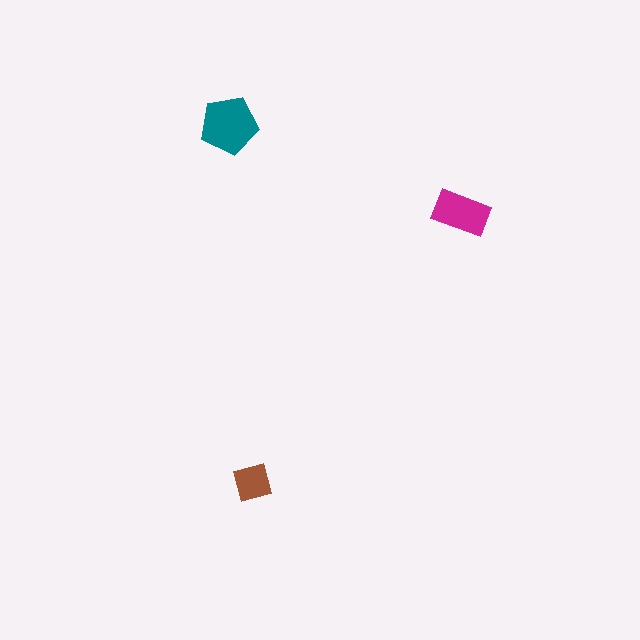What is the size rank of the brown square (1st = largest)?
3rd.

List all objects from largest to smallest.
The teal pentagon, the magenta rectangle, the brown square.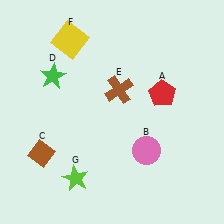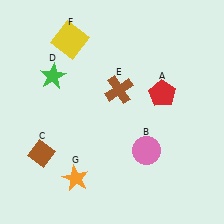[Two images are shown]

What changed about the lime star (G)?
In Image 1, G is lime. In Image 2, it changed to orange.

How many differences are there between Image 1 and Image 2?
There is 1 difference between the two images.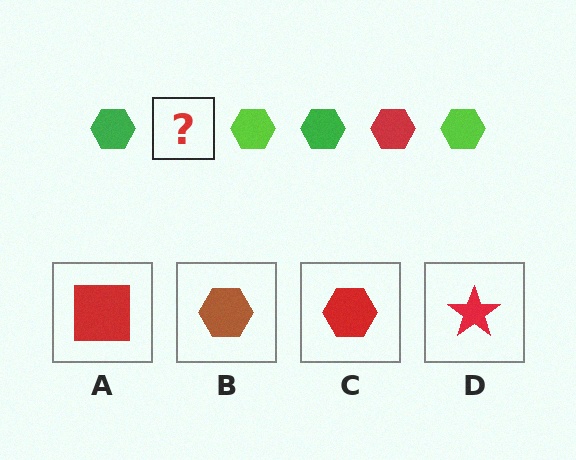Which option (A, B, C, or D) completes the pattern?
C.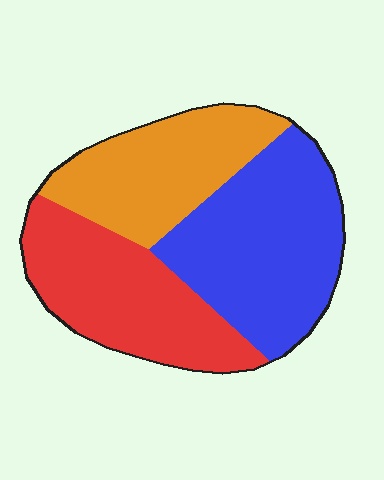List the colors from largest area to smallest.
From largest to smallest: blue, red, orange.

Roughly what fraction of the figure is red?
Red takes up about one third (1/3) of the figure.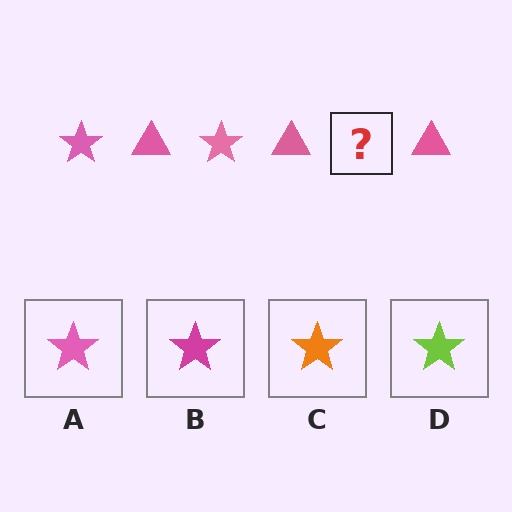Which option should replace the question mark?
Option A.